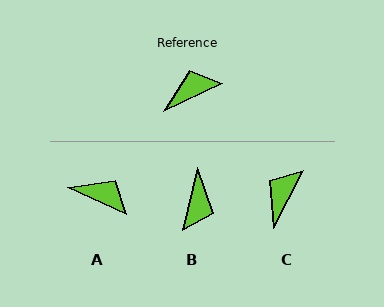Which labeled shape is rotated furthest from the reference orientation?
B, about 129 degrees away.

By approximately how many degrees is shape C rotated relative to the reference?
Approximately 37 degrees counter-clockwise.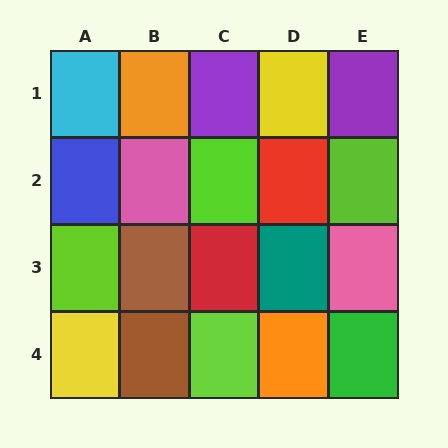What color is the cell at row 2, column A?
Blue.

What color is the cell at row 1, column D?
Yellow.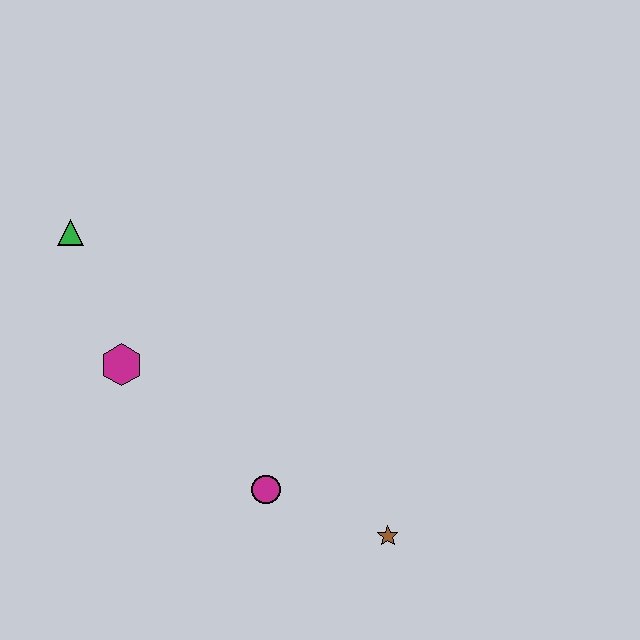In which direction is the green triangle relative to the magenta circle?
The green triangle is above the magenta circle.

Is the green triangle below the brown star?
No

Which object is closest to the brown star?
The magenta circle is closest to the brown star.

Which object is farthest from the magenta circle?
The green triangle is farthest from the magenta circle.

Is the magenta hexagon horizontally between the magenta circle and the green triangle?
Yes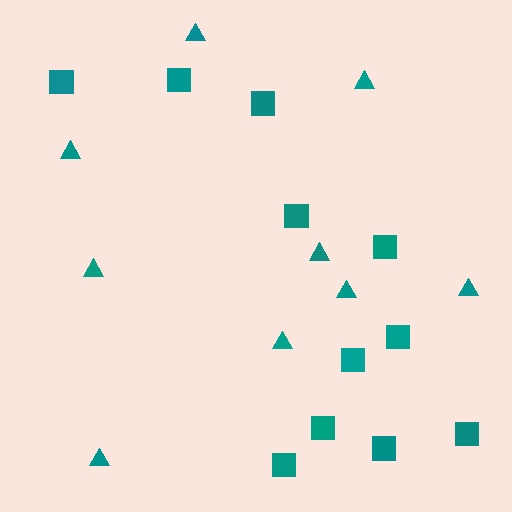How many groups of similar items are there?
There are 2 groups: one group of triangles (9) and one group of squares (11).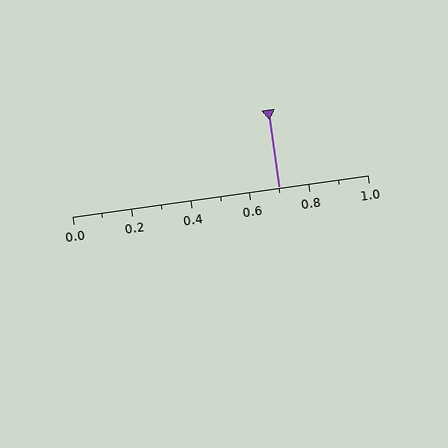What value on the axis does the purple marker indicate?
The marker indicates approximately 0.7.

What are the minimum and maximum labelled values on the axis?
The axis runs from 0.0 to 1.0.